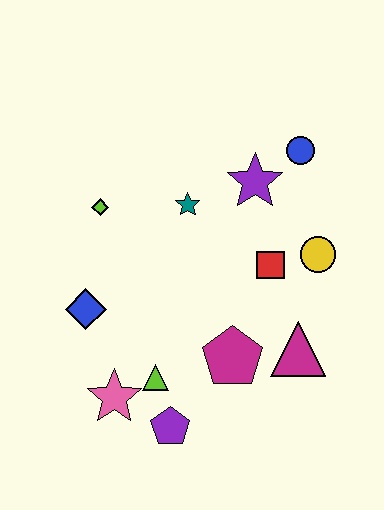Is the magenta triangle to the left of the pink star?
No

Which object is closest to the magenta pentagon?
The magenta triangle is closest to the magenta pentagon.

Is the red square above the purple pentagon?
Yes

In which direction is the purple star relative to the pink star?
The purple star is above the pink star.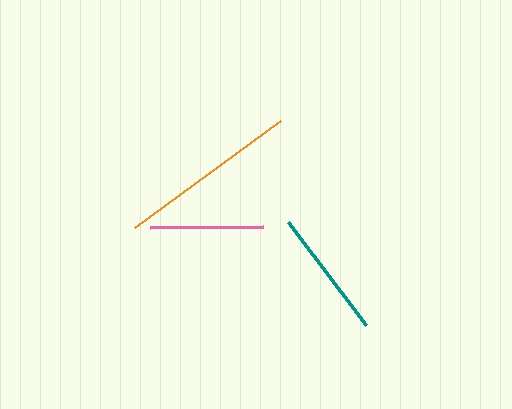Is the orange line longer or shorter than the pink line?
The orange line is longer than the pink line.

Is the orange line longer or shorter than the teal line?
The orange line is longer than the teal line.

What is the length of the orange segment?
The orange segment is approximately 181 pixels long.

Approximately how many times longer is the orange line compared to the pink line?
The orange line is approximately 1.6 times the length of the pink line.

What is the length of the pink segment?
The pink segment is approximately 112 pixels long.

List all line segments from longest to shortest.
From longest to shortest: orange, teal, pink.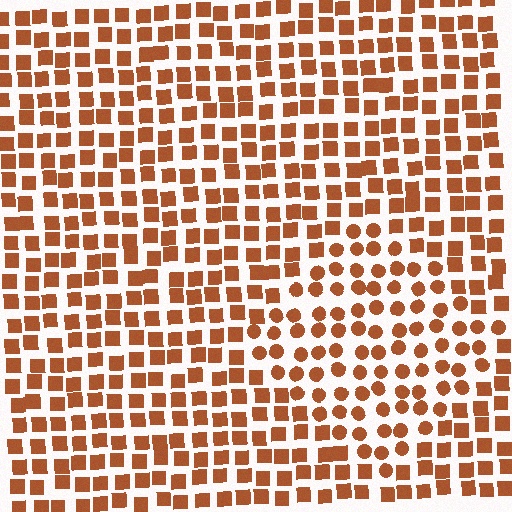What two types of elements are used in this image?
The image uses circles inside the diamond region and squares outside it.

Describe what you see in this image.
The image is filled with small brown elements arranged in a uniform grid. A diamond-shaped region contains circles, while the surrounding area contains squares. The boundary is defined purely by the change in element shape.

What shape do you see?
I see a diamond.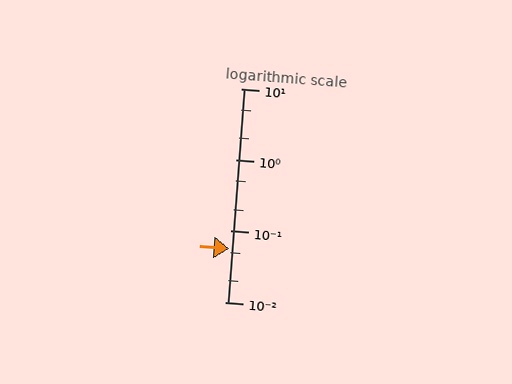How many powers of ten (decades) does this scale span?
The scale spans 3 decades, from 0.01 to 10.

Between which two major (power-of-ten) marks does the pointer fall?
The pointer is between 0.01 and 0.1.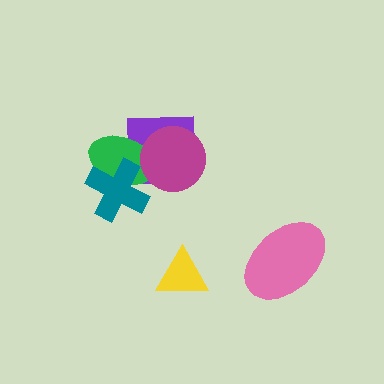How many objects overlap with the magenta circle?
2 objects overlap with the magenta circle.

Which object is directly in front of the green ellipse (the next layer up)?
The magenta circle is directly in front of the green ellipse.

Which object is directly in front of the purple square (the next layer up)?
The green ellipse is directly in front of the purple square.